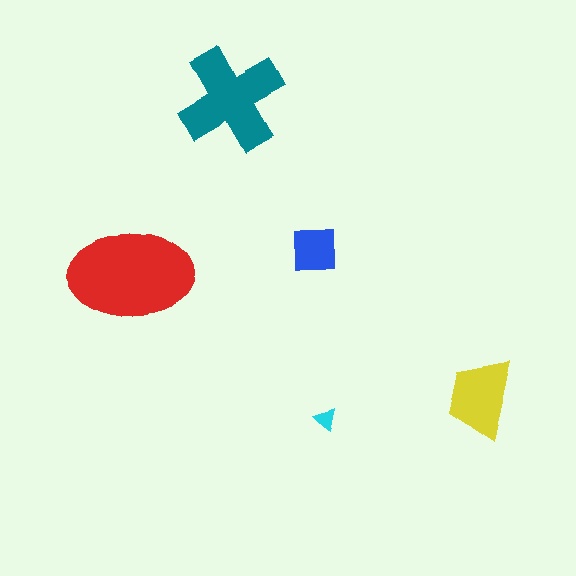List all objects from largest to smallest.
The red ellipse, the teal cross, the yellow trapezoid, the blue square, the cyan triangle.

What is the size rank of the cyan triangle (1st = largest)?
5th.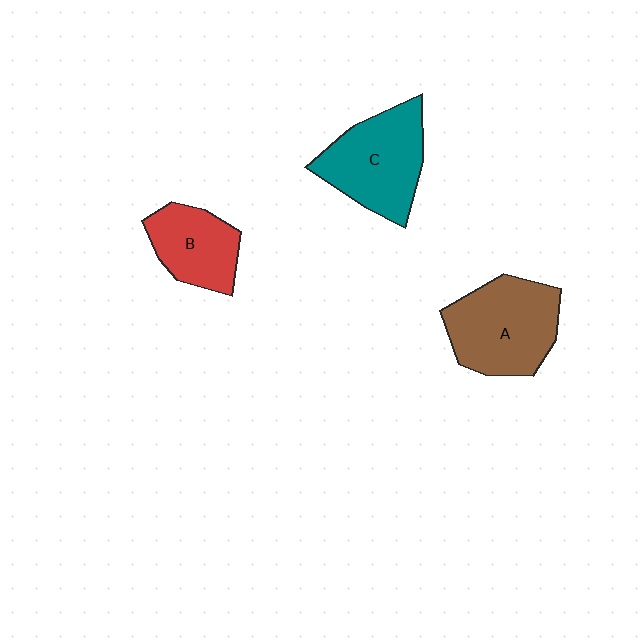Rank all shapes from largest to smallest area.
From largest to smallest: A (brown), C (teal), B (red).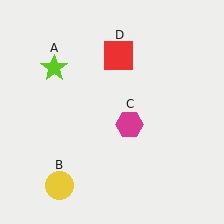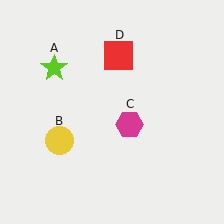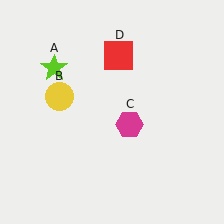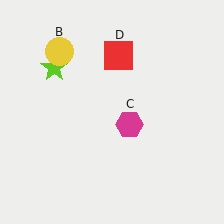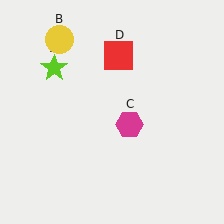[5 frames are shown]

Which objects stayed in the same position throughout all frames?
Lime star (object A) and magenta hexagon (object C) and red square (object D) remained stationary.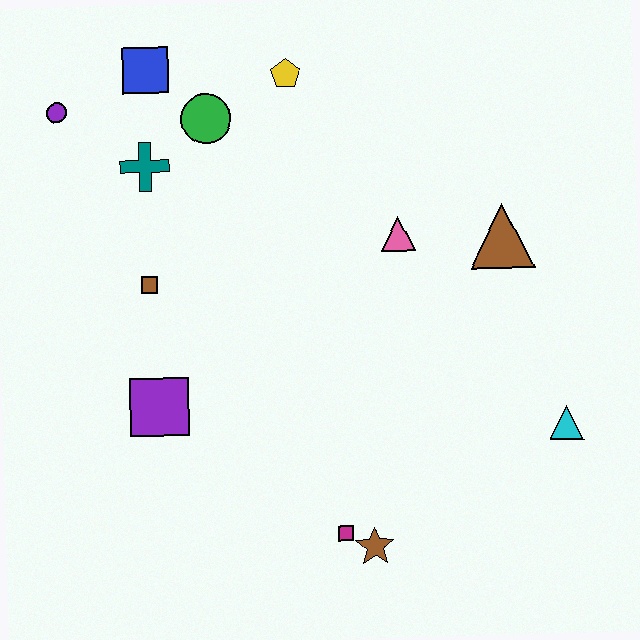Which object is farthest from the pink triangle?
The purple circle is farthest from the pink triangle.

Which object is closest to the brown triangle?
The pink triangle is closest to the brown triangle.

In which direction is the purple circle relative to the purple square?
The purple circle is above the purple square.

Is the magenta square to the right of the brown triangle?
No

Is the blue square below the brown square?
No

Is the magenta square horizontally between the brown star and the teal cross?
Yes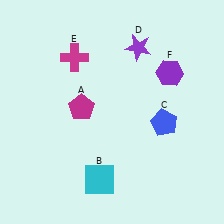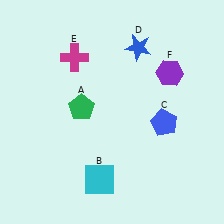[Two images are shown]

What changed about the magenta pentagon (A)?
In Image 1, A is magenta. In Image 2, it changed to green.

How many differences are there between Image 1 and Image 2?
There are 2 differences between the two images.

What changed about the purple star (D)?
In Image 1, D is purple. In Image 2, it changed to blue.